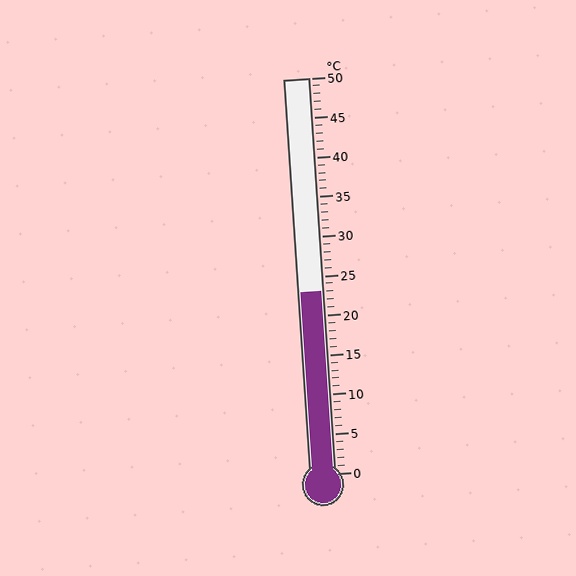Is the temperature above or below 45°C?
The temperature is below 45°C.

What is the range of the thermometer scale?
The thermometer scale ranges from 0°C to 50°C.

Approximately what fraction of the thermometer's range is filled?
The thermometer is filled to approximately 45% of its range.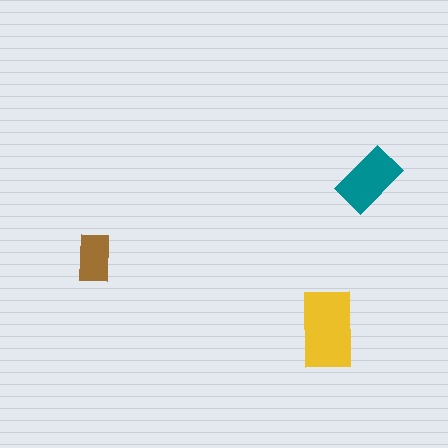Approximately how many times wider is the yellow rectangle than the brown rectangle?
About 1.5 times wider.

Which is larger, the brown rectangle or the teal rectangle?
The teal one.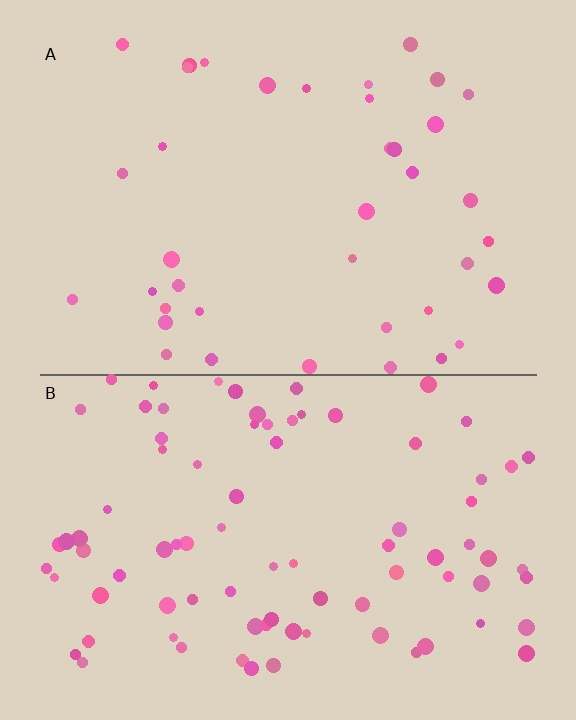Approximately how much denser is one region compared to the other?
Approximately 2.2× — region B over region A.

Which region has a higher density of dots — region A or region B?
B (the bottom).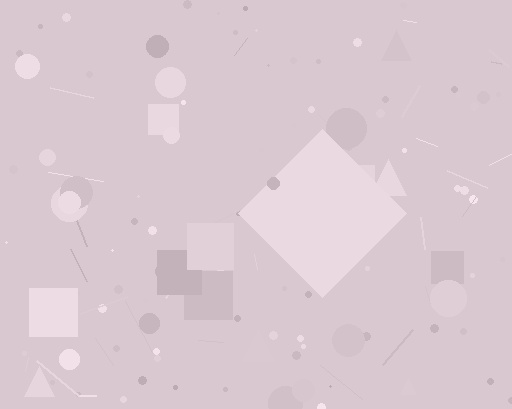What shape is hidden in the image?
A diamond is hidden in the image.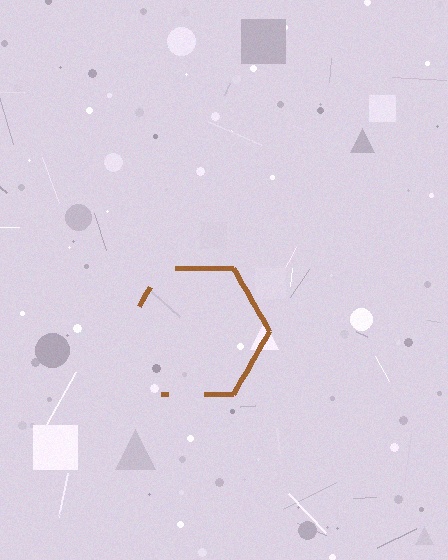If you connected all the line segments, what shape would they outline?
They would outline a hexagon.